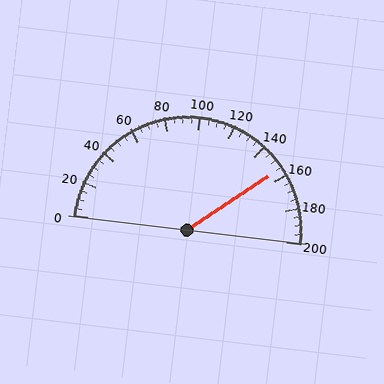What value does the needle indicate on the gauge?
The needle indicates approximately 155.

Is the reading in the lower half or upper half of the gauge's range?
The reading is in the upper half of the range (0 to 200).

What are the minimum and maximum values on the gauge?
The gauge ranges from 0 to 200.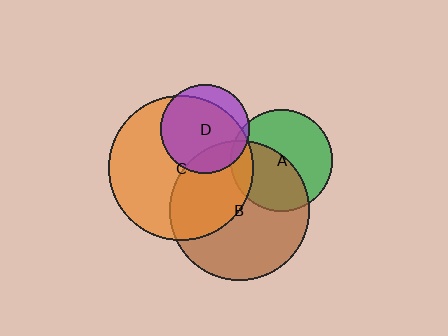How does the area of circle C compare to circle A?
Approximately 2.0 times.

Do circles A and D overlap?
Yes.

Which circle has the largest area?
Circle C (orange).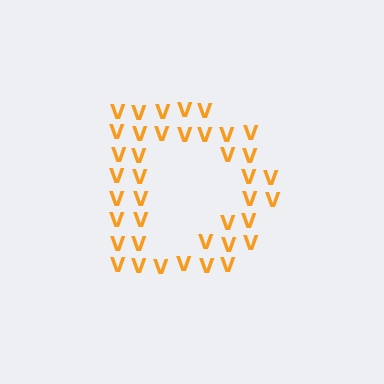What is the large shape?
The large shape is the letter D.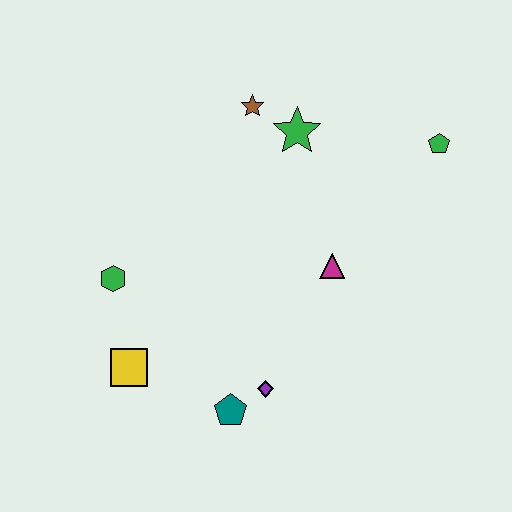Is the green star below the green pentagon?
No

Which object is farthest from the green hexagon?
The green pentagon is farthest from the green hexagon.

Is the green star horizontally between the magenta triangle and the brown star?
Yes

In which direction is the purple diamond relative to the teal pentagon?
The purple diamond is to the right of the teal pentagon.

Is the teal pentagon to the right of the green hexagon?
Yes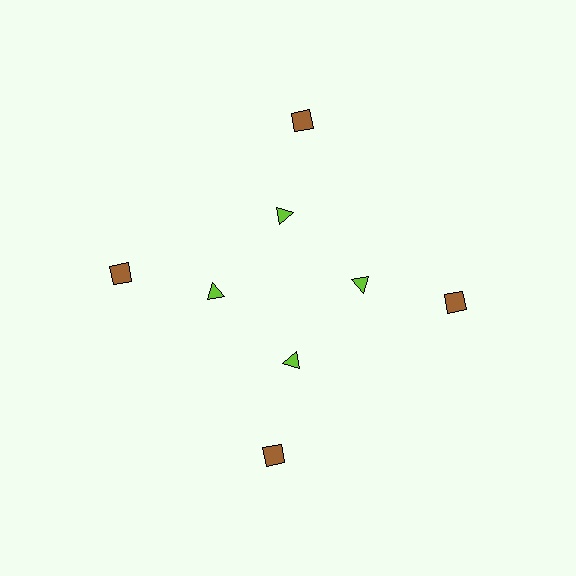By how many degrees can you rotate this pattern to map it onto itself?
The pattern maps onto itself every 90 degrees of rotation.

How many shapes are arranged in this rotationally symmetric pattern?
There are 8 shapes, arranged in 4 groups of 2.